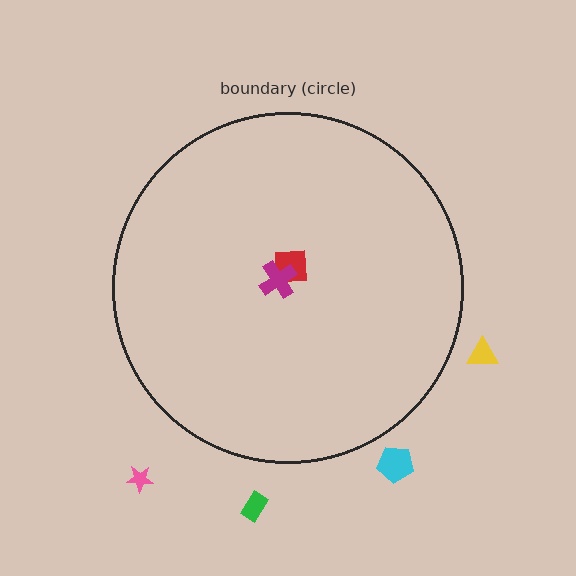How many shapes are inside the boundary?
2 inside, 4 outside.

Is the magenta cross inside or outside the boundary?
Inside.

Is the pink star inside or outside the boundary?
Outside.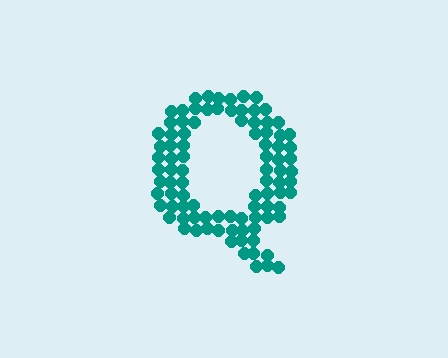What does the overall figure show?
The overall figure shows the letter Q.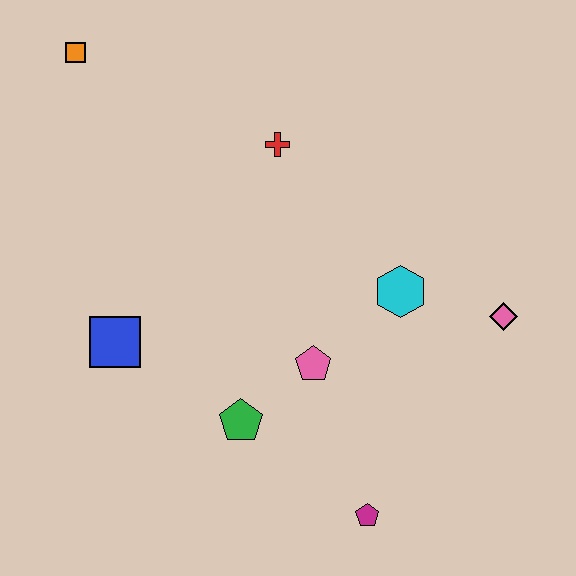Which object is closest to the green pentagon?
The pink pentagon is closest to the green pentagon.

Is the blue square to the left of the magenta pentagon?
Yes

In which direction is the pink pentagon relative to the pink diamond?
The pink pentagon is to the left of the pink diamond.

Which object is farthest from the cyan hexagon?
The orange square is farthest from the cyan hexagon.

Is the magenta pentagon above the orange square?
No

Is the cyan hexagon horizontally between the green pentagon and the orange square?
No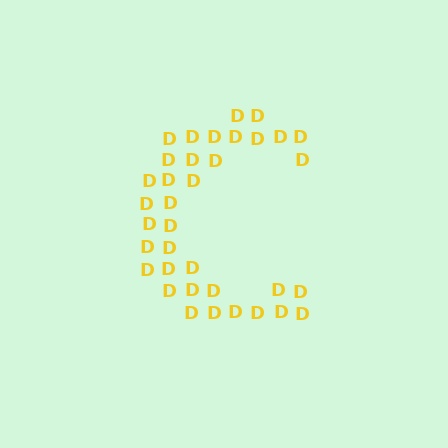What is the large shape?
The large shape is the letter C.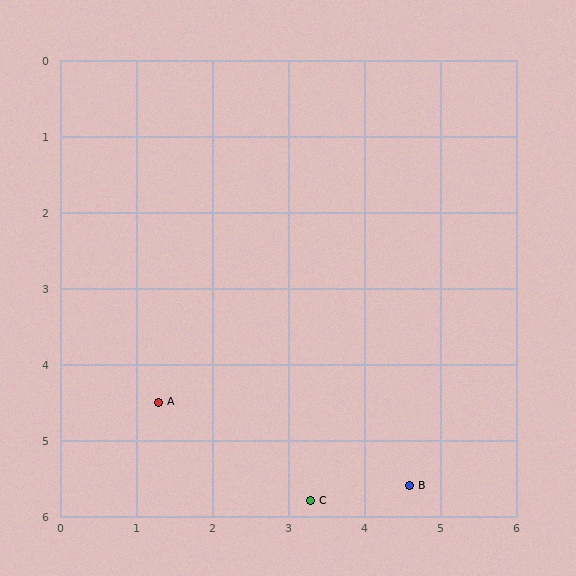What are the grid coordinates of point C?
Point C is at approximately (3.3, 5.8).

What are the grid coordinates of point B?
Point B is at approximately (4.6, 5.6).